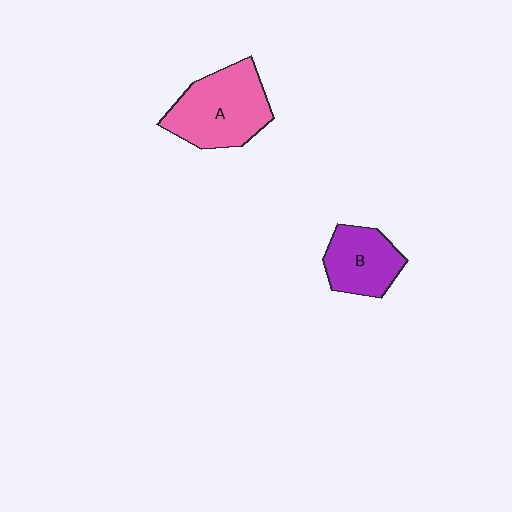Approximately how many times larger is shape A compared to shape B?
Approximately 1.5 times.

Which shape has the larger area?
Shape A (pink).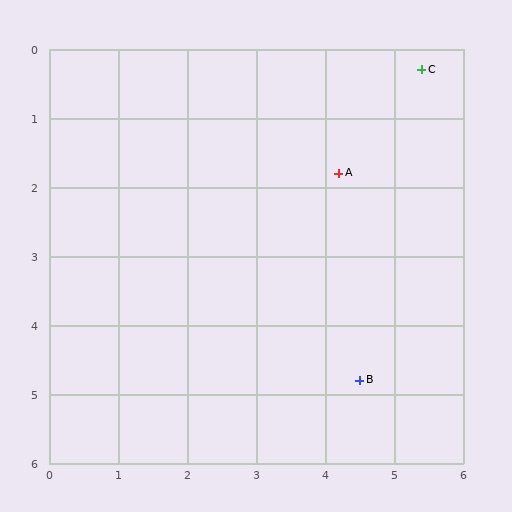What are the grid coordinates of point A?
Point A is at approximately (4.2, 1.8).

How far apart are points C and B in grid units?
Points C and B are about 4.6 grid units apart.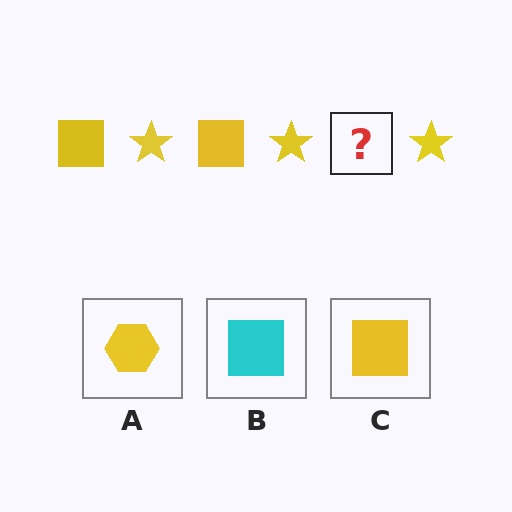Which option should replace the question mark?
Option C.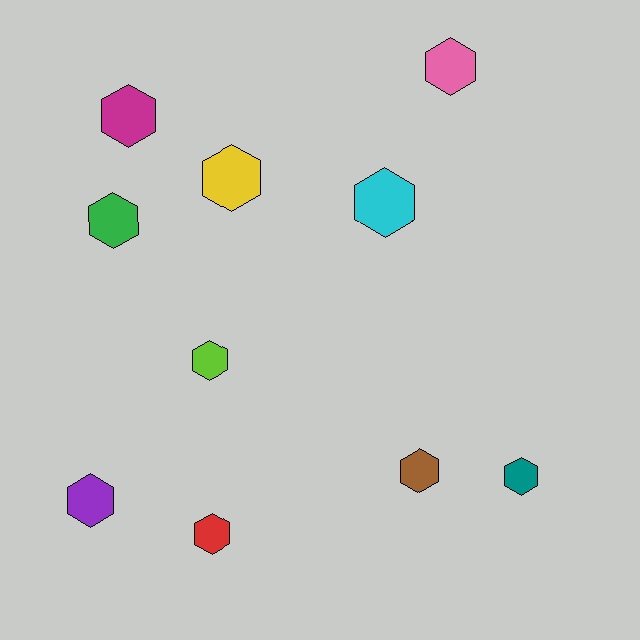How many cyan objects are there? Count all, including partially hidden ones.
There is 1 cyan object.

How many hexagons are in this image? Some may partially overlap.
There are 10 hexagons.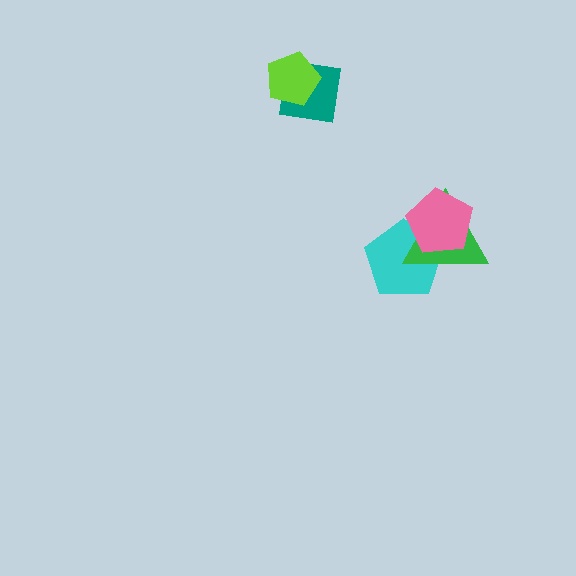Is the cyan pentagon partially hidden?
Yes, it is partially covered by another shape.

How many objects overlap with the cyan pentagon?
2 objects overlap with the cyan pentagon.